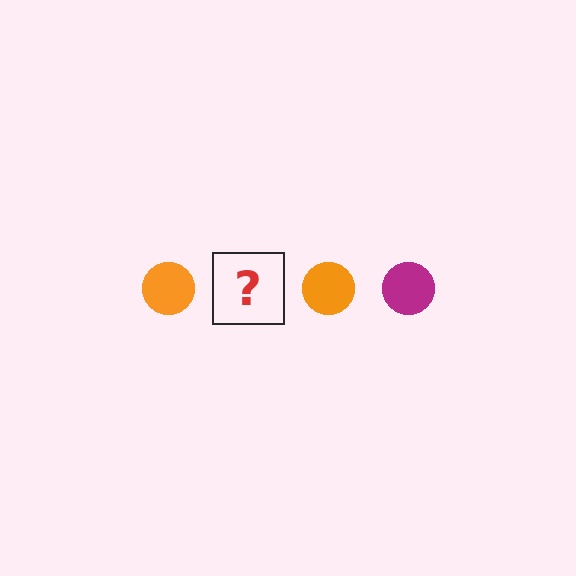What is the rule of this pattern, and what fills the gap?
The rule is that the pattern cycles through orange, magenta circles. The gap should be filled with a magenta circle.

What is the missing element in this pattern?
The missing element is a magenta circle.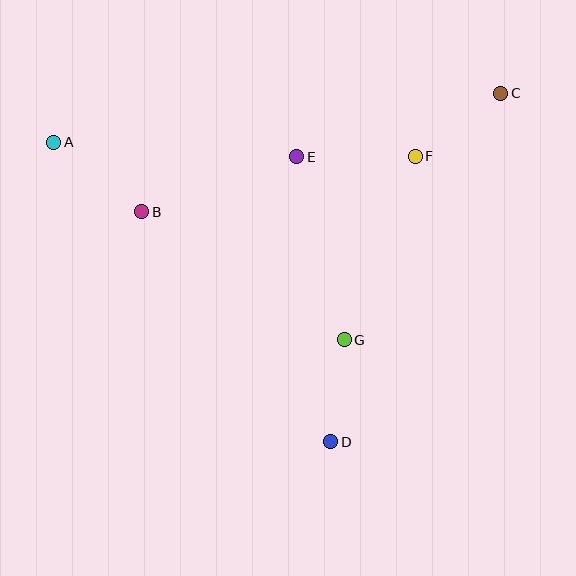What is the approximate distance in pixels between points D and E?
The distance between D and E is approximately 287 pixels.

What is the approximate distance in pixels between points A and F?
The distance between A and F is approximately 362 pixels.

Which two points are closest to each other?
Points D and G are closest to each other.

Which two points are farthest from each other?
Points A and C are farthest from each other.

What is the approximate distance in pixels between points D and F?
The distance between D and F is approximately 298 pixels.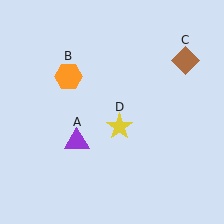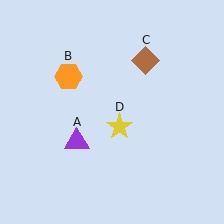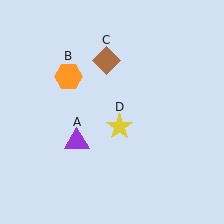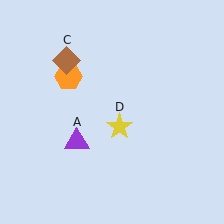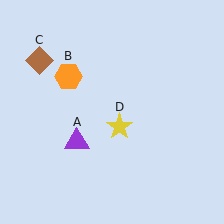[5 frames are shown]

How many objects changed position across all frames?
1 object changed position: brown diamond (object C).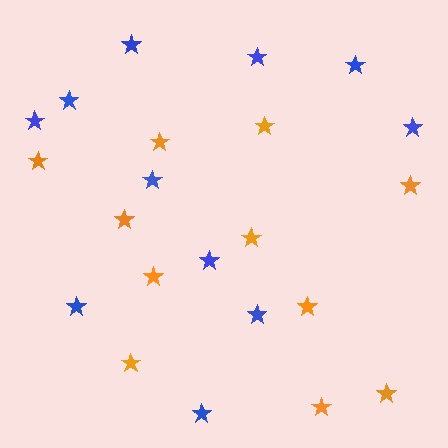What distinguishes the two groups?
There are 2 groups: one group of orange stars (11) and one group of blue stars (11).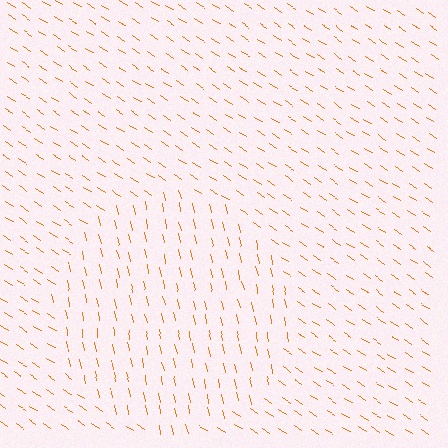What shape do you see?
I see a circle.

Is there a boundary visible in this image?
Yes, there is a texture boundary formed by a change in line orientation.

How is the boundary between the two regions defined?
The boundary is defined purely by a change in line orientation (approximately 45 degrees difference). All lines are the same color and thickness.